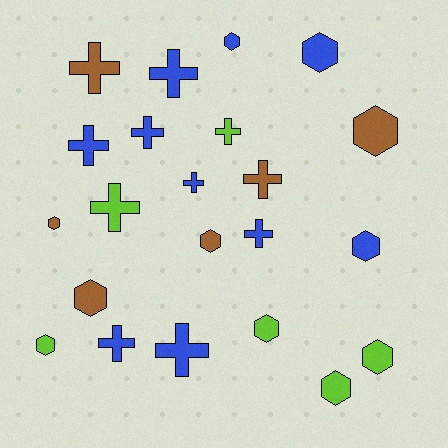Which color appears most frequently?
Blue, with 10 objects.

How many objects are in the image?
There are 22 objects.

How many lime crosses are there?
There are 2 lime crosses.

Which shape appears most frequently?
Hexagon, with 11 objects.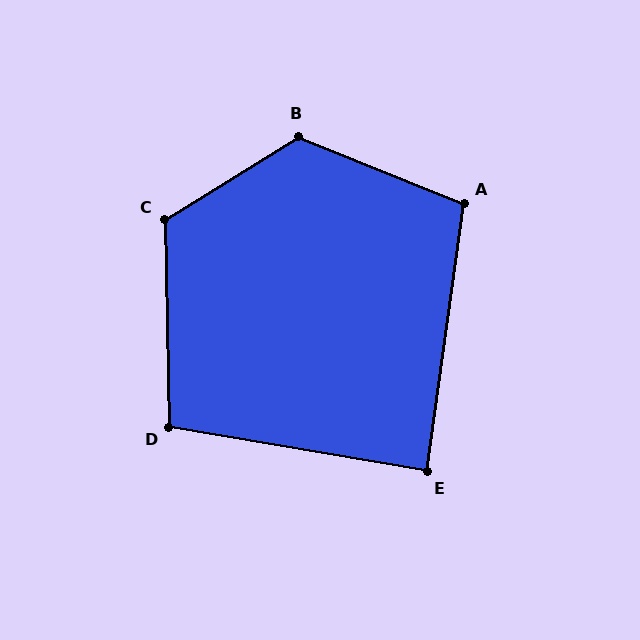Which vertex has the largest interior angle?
B, at approximately 126 degrees.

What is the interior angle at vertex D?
Approximately 101 degrees (obtuse).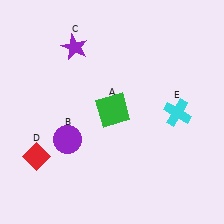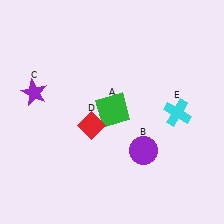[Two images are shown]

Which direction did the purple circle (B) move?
The purple circle (B) moved right.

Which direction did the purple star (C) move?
The purple star (C) moved down.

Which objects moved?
The objects that moved are: the purple circle (B), the purple star (C), the red diamond (D).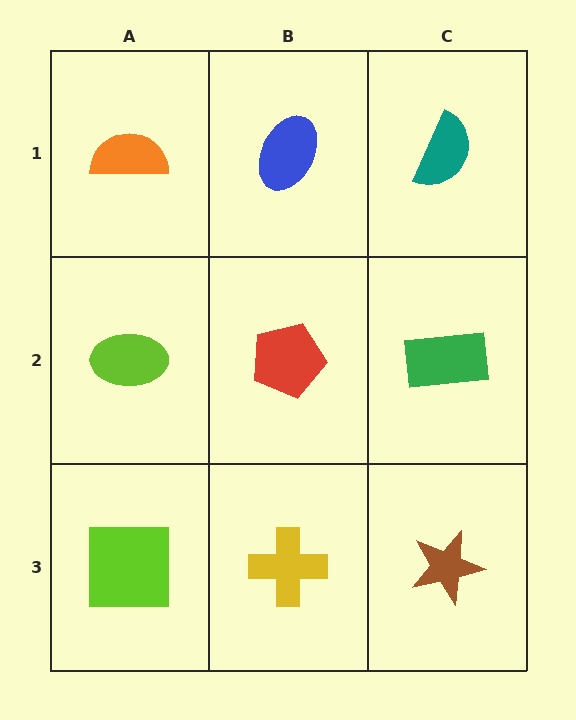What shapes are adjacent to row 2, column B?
A blue ellipse (row 1, column B), a yellow cross (row 3, column B), a lime ellipse (row 2, column A), a green rectangle (row 2, column C).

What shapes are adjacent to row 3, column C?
A green rectangle (row 2, column C), a yellow cross (row 3, column B).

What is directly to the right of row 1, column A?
A blue ellipse.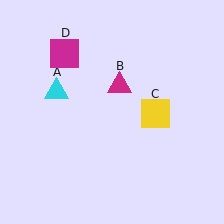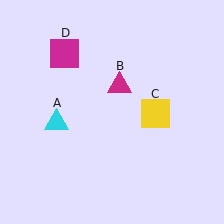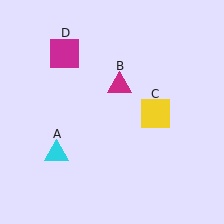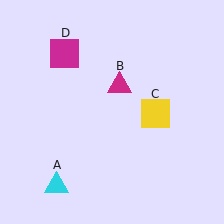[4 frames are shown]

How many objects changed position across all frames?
1 object changed position: cyan triangle (object A).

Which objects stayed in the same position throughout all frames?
Magenta triangle (object B) and yellow square (object C) and magenta square (object D) remained stationary.